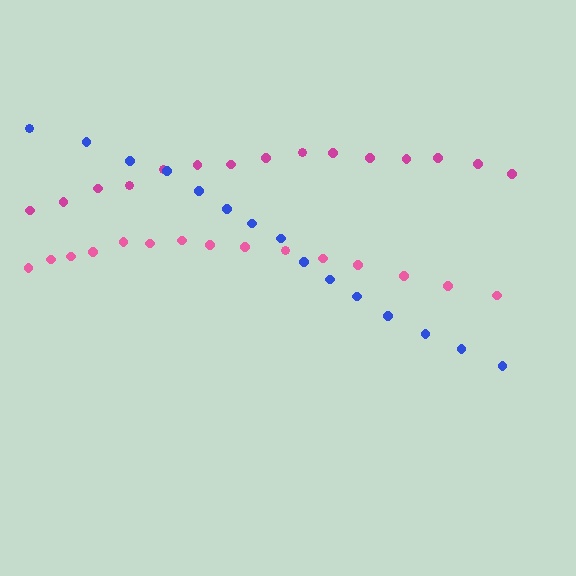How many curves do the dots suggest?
There are 3 distinct paths.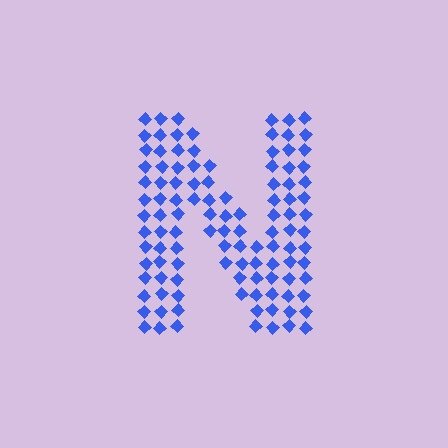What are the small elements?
The small elements are diamonds.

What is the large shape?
The large shape is the letter N.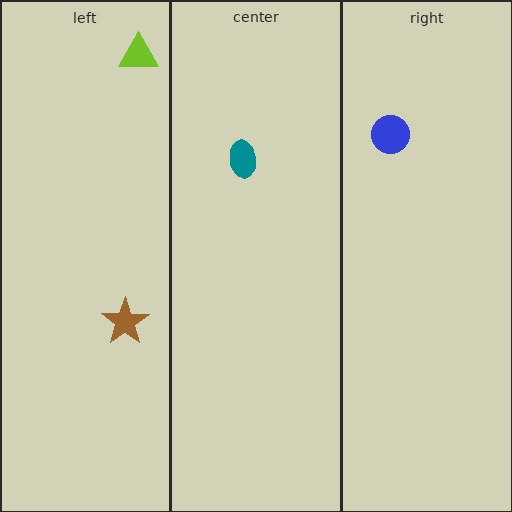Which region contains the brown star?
The left region.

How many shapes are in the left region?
2.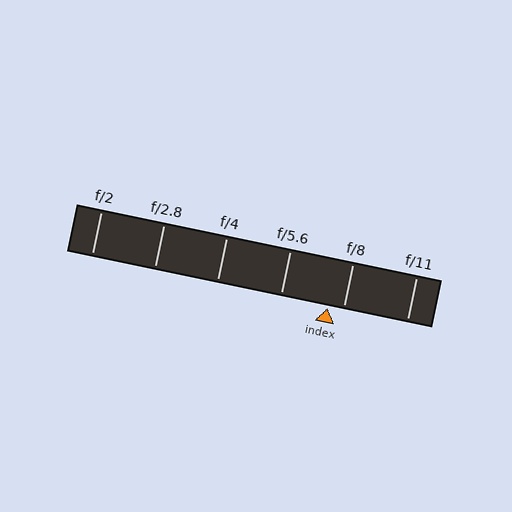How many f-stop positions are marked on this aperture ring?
There are 6 f-stop positions marked.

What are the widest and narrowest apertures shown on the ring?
The widest aperture shown is f/2 and the narrowest is f/11.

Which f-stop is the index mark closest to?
The index mark is closest to f/8.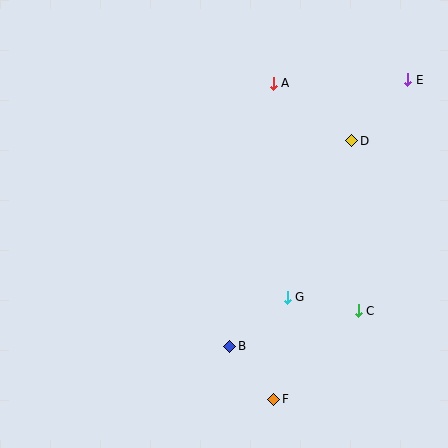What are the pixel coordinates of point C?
Point C is at (358, 311).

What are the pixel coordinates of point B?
Point B is at (230, 346).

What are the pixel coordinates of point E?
Point E is at (408, 80).